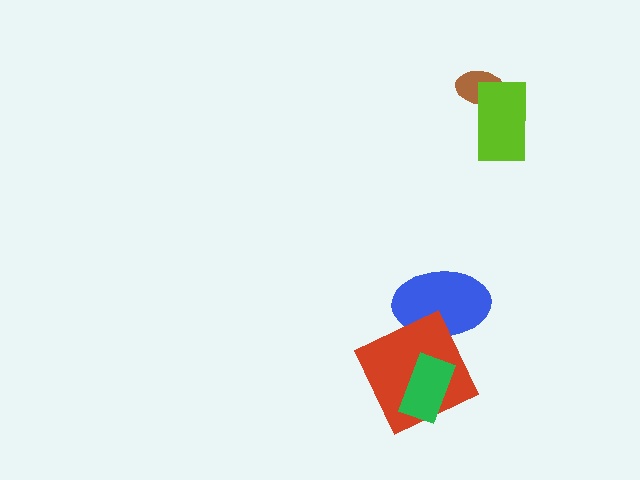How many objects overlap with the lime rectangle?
1 object overlaps with the lime rectangle.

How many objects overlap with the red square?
2 objects overlap with the red square.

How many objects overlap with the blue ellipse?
1 object overlaps with the blue ellipse.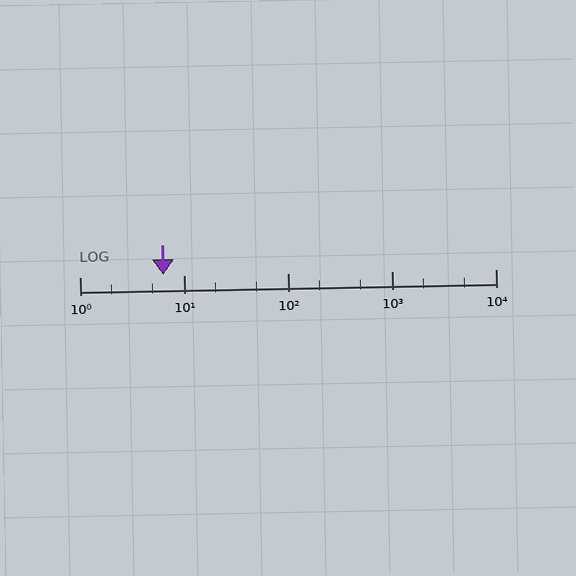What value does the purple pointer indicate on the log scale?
The pointer indicates approximately 6.4.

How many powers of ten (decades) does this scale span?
The scale spans 4 decades, from 1 to 10000.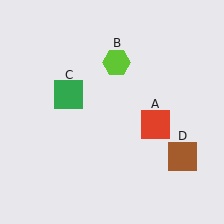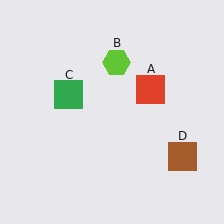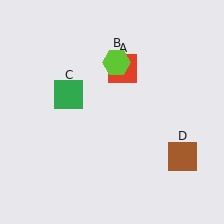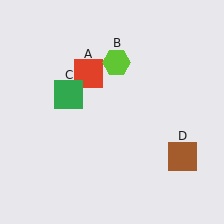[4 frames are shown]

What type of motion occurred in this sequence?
The red square (object A) rotated counterclockwise around the center of the scene.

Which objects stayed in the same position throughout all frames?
Lime hexagon (object B) and green square (object C) and brown square (object D) remained stationary.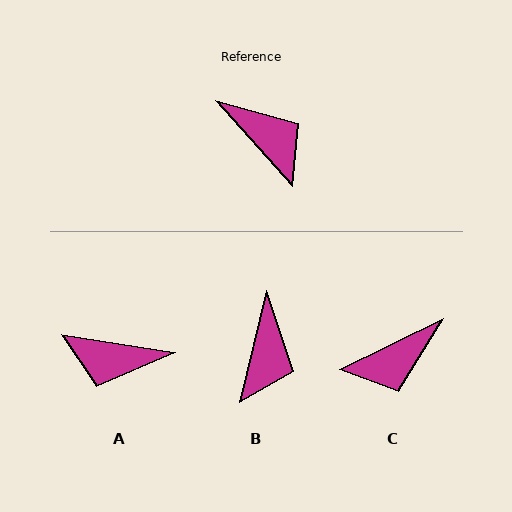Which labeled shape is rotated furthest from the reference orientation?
A, about 141 degrees away.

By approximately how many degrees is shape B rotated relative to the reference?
Approximately 55 degrees clockwise.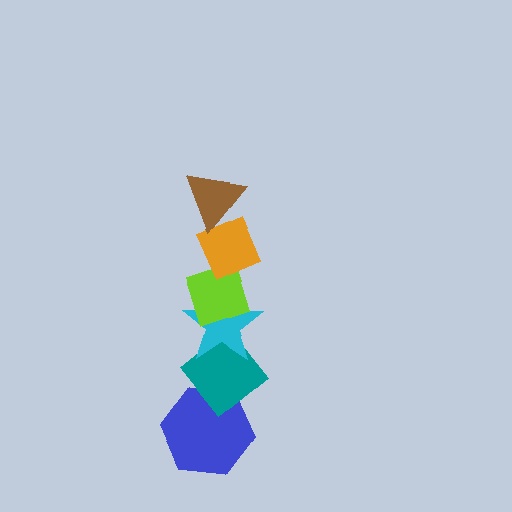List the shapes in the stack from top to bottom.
From top to bottom: the brown triangle, the orange diamond, the lime diamond, the cyan star, the teal diamond, the blue hexagon.